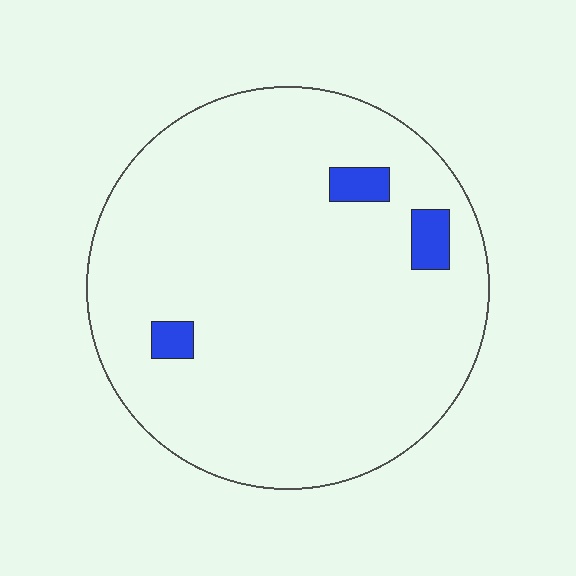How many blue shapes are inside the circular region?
3.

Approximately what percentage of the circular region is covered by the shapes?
Approximately 5%.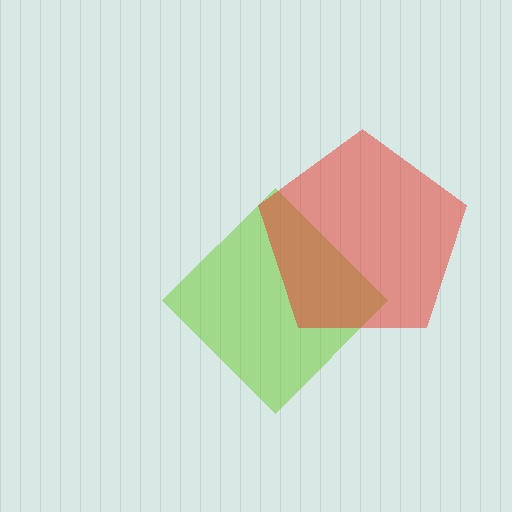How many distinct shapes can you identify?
There are 2 distinct shapes: a lime diamond, a red pentagon.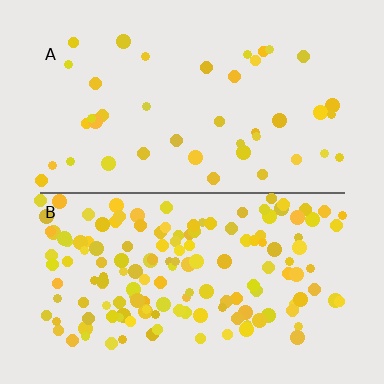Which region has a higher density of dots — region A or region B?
B (the bottom).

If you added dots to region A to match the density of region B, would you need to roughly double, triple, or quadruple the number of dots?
Approximately quadruple.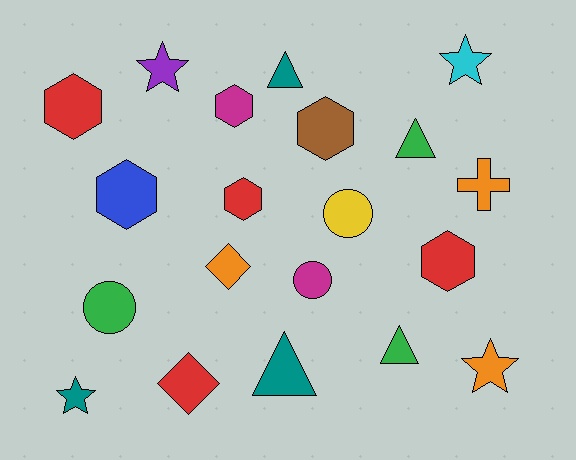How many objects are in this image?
There are 20 objects.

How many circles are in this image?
There are 3 circles.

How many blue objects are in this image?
There is 1 blue object.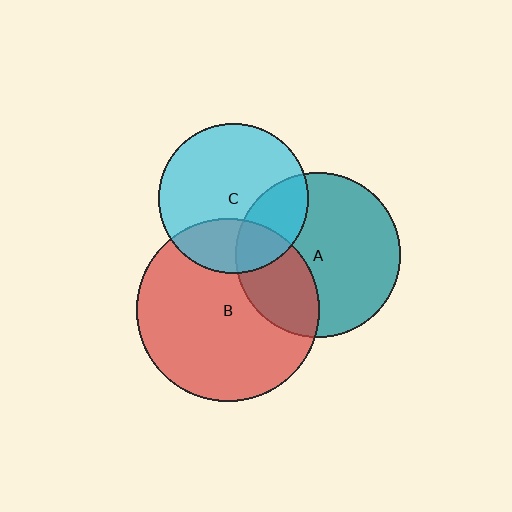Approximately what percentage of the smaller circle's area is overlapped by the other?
Approximately 25%.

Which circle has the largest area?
Circle B (red).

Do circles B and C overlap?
Yes.